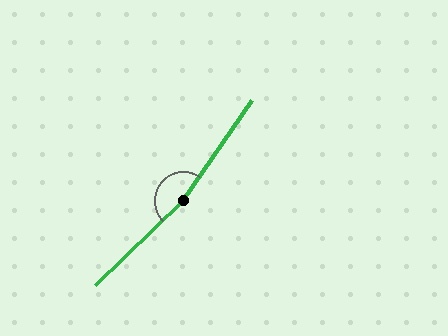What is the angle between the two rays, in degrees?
Approximately 168 degrees.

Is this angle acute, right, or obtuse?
It is obtuse.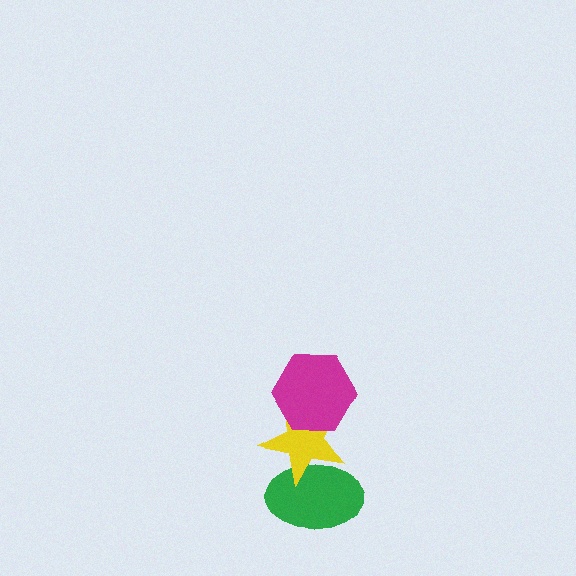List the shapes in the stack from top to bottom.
From top to bottom: the magenta hexagon, the yellow star, the green ellipse.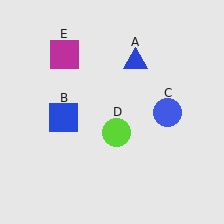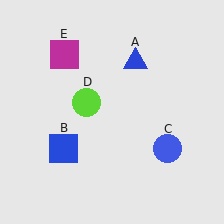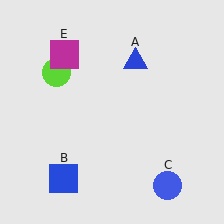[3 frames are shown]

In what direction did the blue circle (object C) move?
The blue circle (object C) moved down.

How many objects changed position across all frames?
3 objects changed position: blue square (object B), blue circle (object C), lime circle (object D).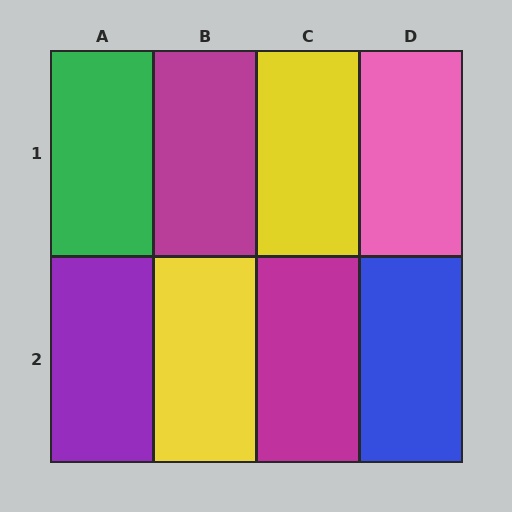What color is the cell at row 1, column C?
Yellow.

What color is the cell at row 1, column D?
Pink.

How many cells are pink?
1 cell is pink.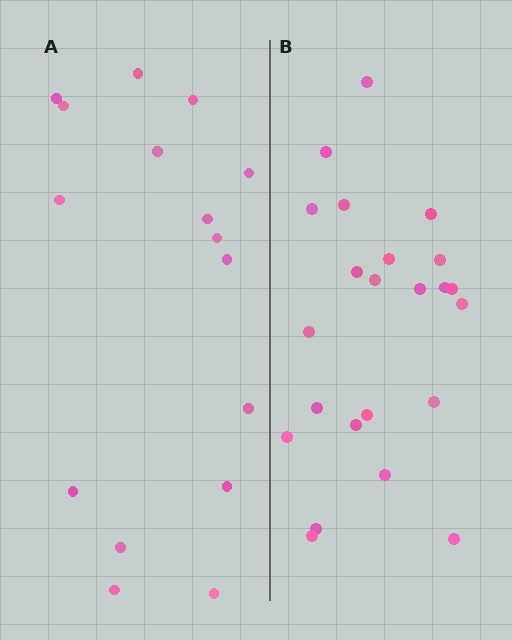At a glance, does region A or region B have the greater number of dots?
Region B (the right region) has more dots.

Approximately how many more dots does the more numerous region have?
Region B has roughly 8 or so more dots than region A.